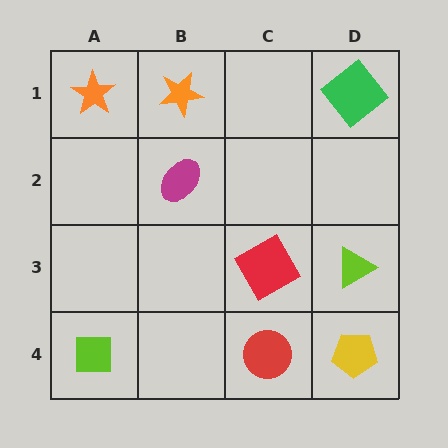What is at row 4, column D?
A yellow pentagon.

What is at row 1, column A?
An orange star.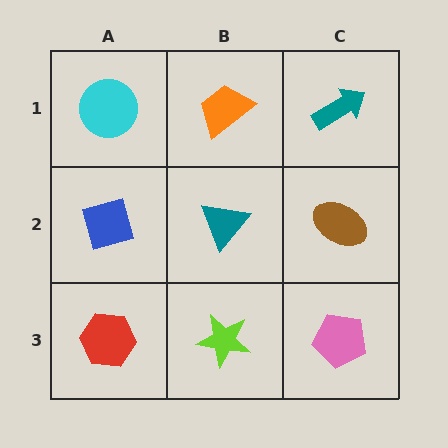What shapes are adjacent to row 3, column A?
A blue diamond (row 2, column A), a lime star (row 3, column B).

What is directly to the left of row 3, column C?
A lime star.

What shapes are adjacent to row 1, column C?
A brown ellipse (row 2, column C), an orange trapezoid (row 1, column B).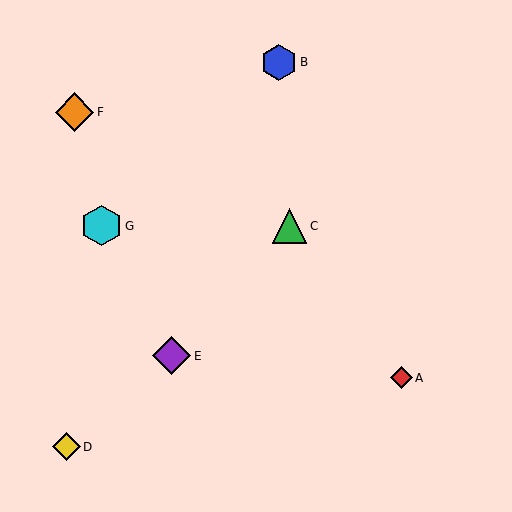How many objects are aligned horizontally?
2 objects (C, G) are aligned horizontally.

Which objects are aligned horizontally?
Objects C, G are aligned horizontally.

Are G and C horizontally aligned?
Yes, both are at y≈226.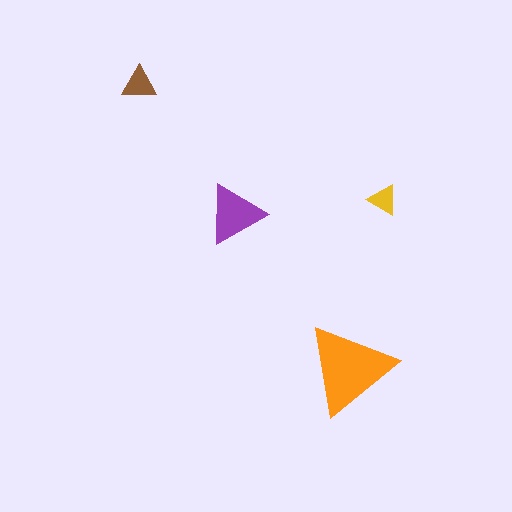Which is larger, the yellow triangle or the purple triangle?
The purple one.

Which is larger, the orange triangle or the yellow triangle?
The orange one.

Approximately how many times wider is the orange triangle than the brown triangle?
About 2.5 times wider.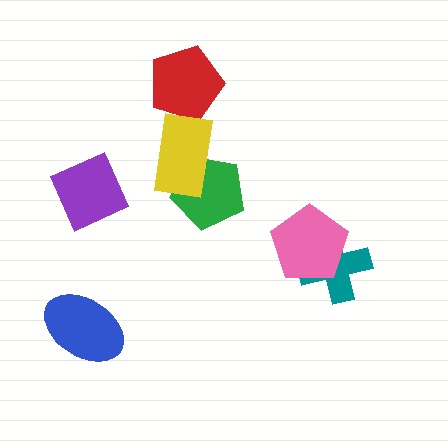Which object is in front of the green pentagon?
The yellow rectangle is in front of the green pentagon.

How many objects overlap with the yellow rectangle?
1 object overlaps with the yellow rectangle.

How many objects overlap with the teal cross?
1 object overlaps with the teal cross.